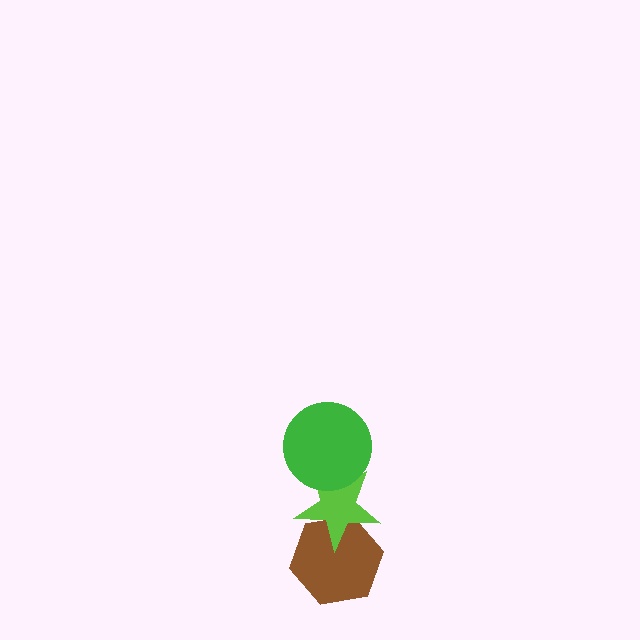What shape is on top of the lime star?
The green circle is on top of the lime star.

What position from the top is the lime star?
The lime star is 2nd from the top.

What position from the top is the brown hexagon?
The brown hexagon is 3rd from the top.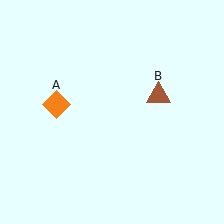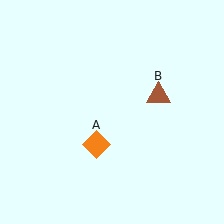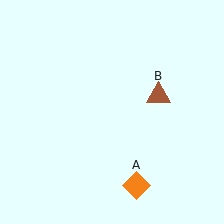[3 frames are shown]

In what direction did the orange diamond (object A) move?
The orange diamond (object A) moved down and to the right.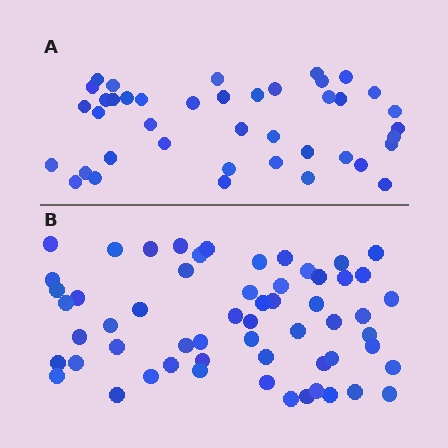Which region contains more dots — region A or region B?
Region B (the bottom region) has more dots.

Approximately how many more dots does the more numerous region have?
Region B has approximately 15 more dots than region A.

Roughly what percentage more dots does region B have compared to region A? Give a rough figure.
About 40% more.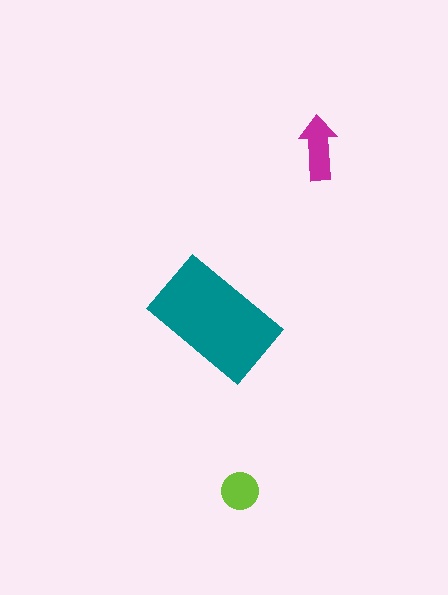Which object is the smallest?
The lime circle.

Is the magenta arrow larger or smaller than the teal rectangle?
Smaller.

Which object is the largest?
The teal rectangle.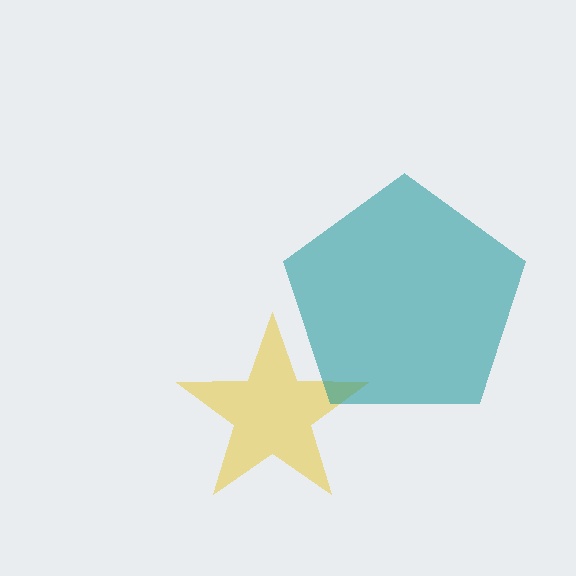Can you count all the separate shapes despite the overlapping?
Yes, there are 2 separate shapes.